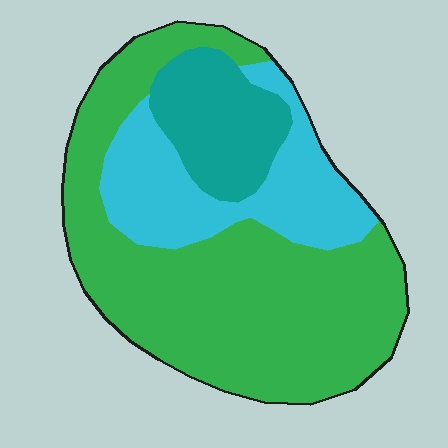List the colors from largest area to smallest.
From largest to smallest: green, cyan, teal.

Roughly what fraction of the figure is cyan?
Cyan takes up less than a quarter of the figure.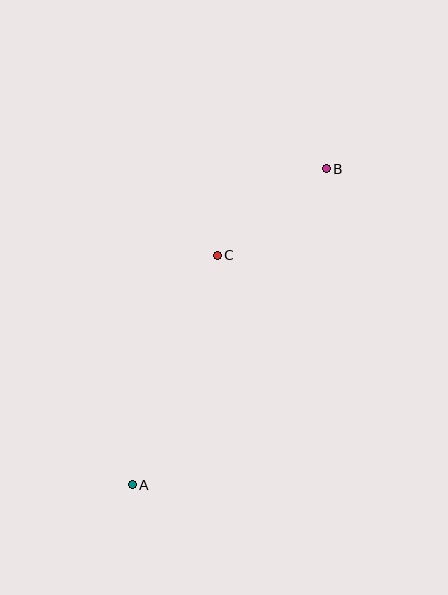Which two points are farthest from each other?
Points A and B are farthest from each other.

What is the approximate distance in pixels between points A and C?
The distance between A and C is approximately 245 pixels.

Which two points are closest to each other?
Points B and C are closest to each other.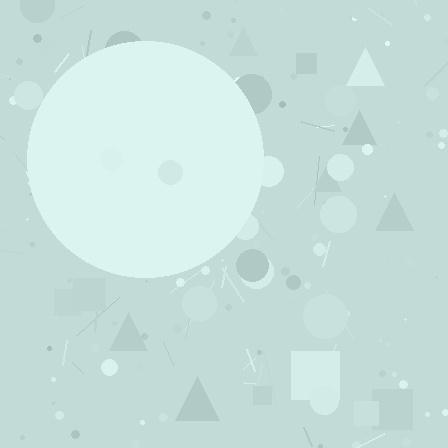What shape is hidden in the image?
A circle is hidden in the image.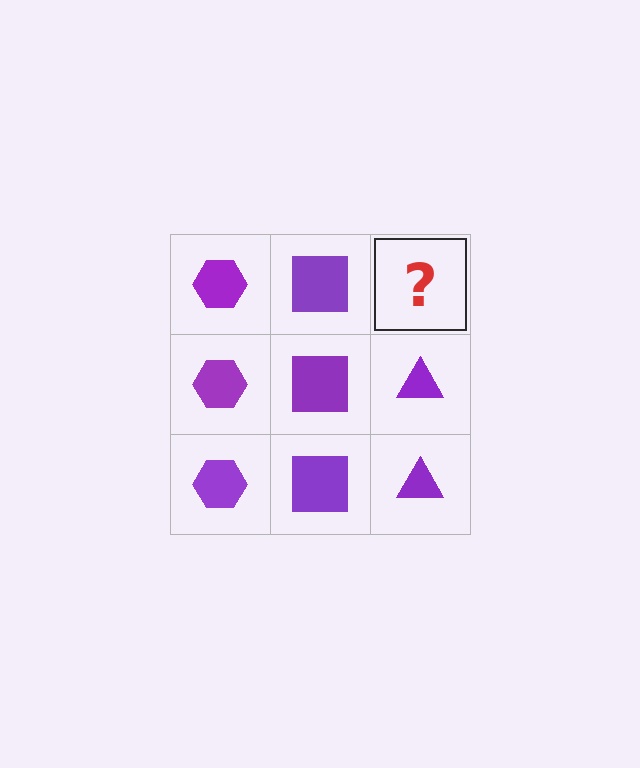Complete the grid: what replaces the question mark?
The question mark should be replaced with a purple triangle.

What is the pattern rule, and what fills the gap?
The rule is that each column has a consistent shape. The gap should be filled with a purple triangle.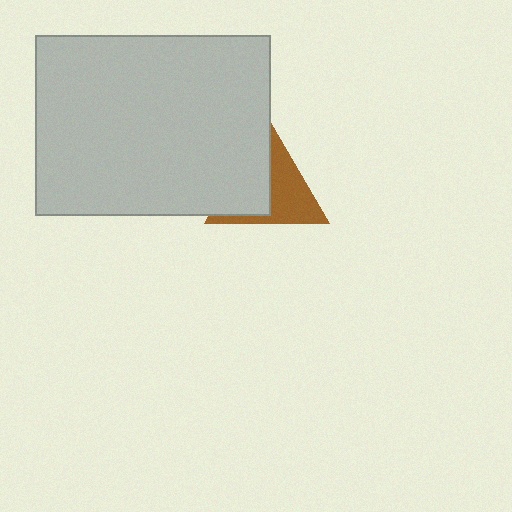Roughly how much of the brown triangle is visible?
About half of it is visible (roughly 50%).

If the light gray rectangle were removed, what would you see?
You would see the complete brown triangle.